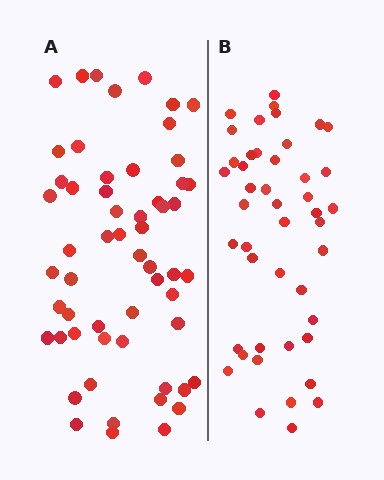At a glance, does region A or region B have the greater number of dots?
Region A (the left region) has more dots.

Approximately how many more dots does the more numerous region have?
Region A has roughly 12 or so more dots than region B.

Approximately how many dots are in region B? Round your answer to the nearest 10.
About 40 dots. (The exact count is 45, which rounds to 40.)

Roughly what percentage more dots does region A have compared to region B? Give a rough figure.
About 25% more.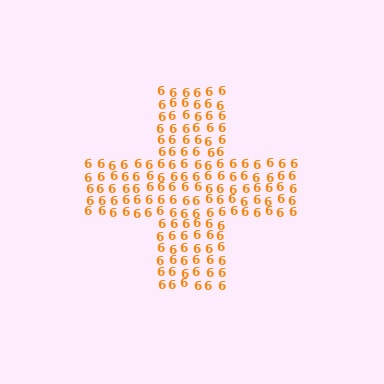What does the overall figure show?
The overall figure shows a cross.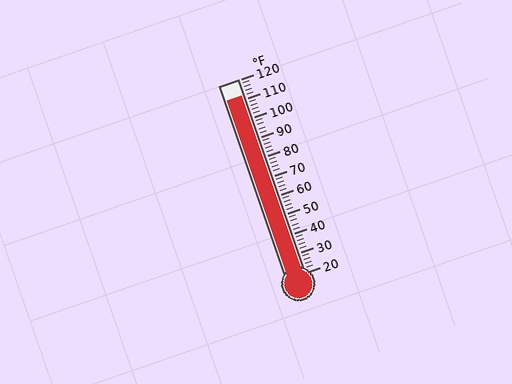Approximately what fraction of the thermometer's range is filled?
The thermometer is filled to approximately 90% of its range.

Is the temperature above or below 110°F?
The temperature is above 110°F.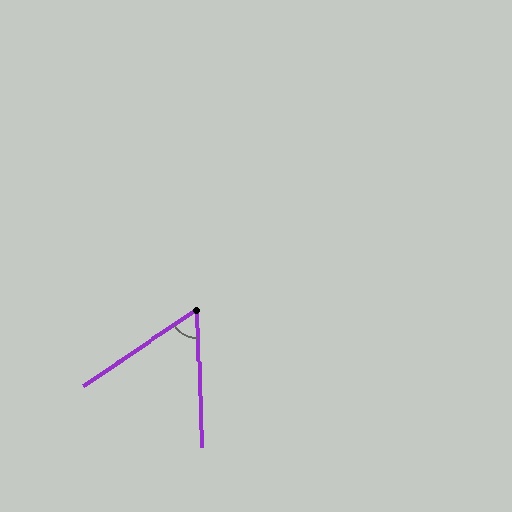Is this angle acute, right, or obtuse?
It is acute.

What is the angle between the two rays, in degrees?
Approximately 58 degrees.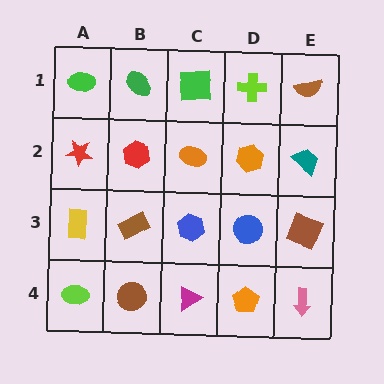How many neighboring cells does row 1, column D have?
3.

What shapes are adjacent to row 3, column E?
A teal trapezoid (row 2, column E), a pink arrow (row 4, column E), a blue circle (row 3, column D).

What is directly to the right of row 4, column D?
A pink arrow.